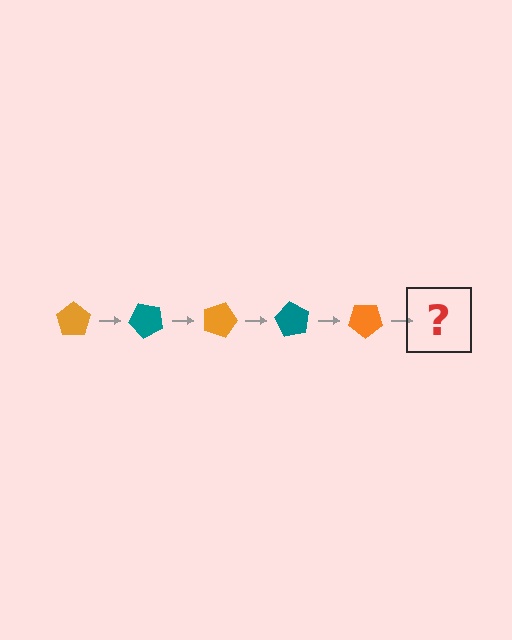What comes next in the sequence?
The next element should be a teal pentagon, rotated 225 degrees from the start.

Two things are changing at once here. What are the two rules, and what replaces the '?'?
The two rules are that it rotates 45 degrees each step and the color cycles through orange and teal. The '?' should be a teal pentagon, rotated 225 degrees from the start.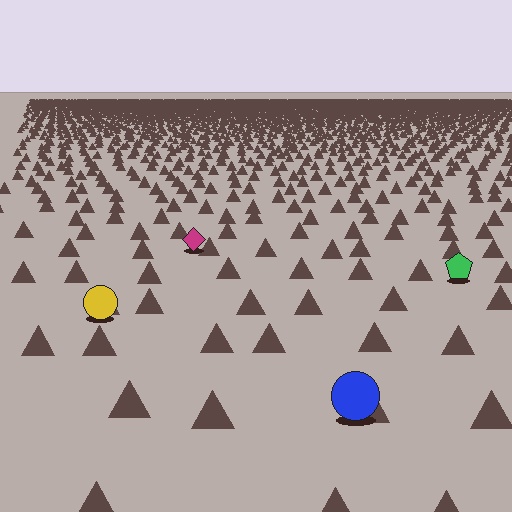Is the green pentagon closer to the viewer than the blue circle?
No. The blue circle is closer — you can tell from the texture gradient: the ground texture is coarser near it.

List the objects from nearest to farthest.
From nearest to farthest: the blue circle, the yellow circle, the green pentagon, the magenta diamond.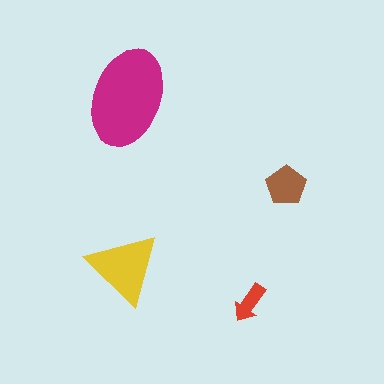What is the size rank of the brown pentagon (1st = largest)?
3rd.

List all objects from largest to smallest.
The magenta ellipse, the yellow triangle, the brown pentagon, the red arrow.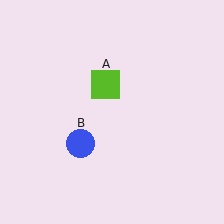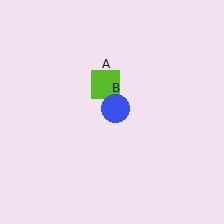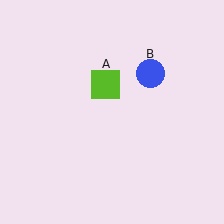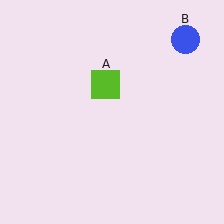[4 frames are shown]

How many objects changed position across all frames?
1 object changed position: blue circle (object B).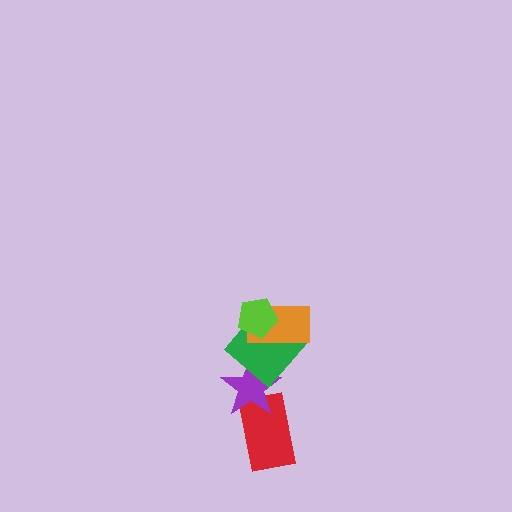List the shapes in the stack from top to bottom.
From top to bottom: the lime pentagon, the orange rectangle, the green diamond, the purple star, the red rectangle.